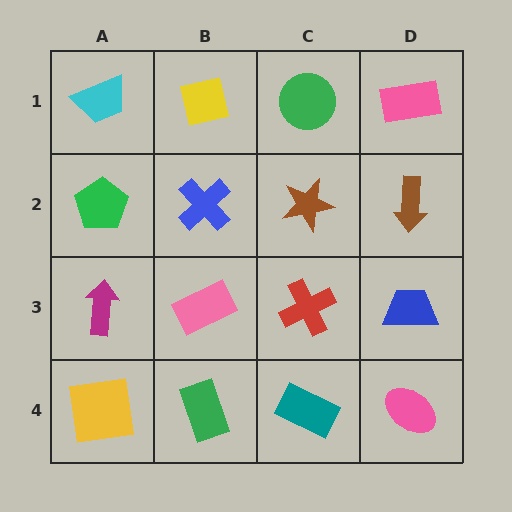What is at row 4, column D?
A pink ellipse.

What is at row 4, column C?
A teal rectangle.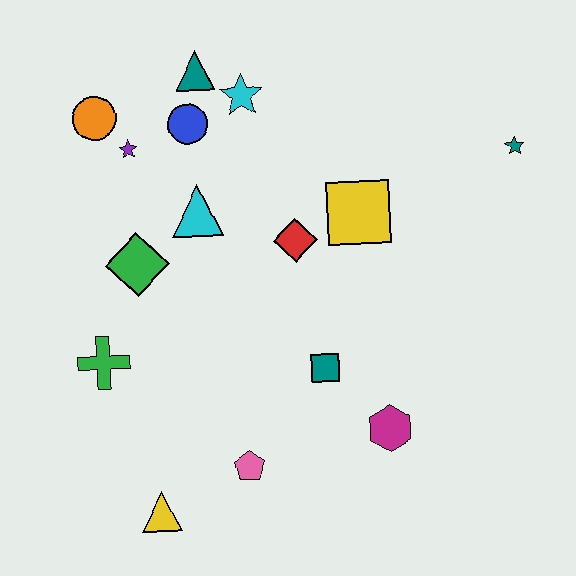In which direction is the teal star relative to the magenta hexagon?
The teal star is above the magenta hexagon.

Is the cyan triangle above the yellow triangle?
Yes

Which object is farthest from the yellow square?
The yellow triangle is farthest from the yellow square.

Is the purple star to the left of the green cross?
No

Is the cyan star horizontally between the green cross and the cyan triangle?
No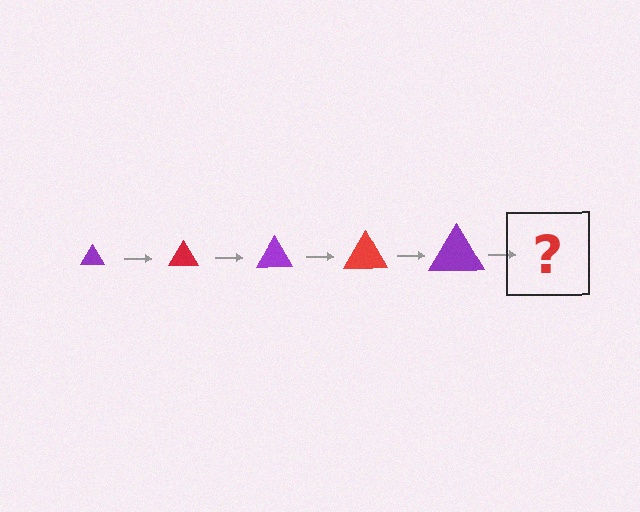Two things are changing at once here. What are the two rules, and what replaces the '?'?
The two rules are that the triangle grows larger each step and the color cycles through purple and red. The '?' should be a red triangle, larger than the previous one.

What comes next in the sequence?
The next element should be a red triangle, larger than the previous one.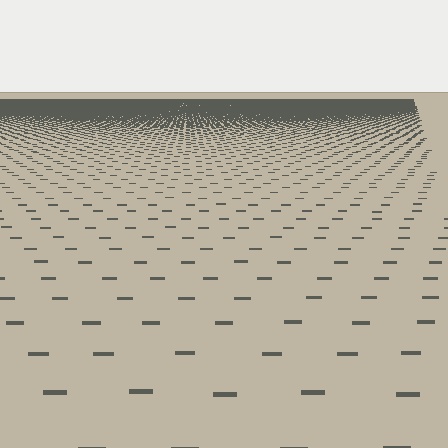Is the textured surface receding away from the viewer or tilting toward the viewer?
The surface is receding away from the viewer. Texture elements get smaller and denser toward the top.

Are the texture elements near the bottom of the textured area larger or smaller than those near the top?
Larger. Near the bottom, elements are closer to the viewer and appear at a bigger on-screen size.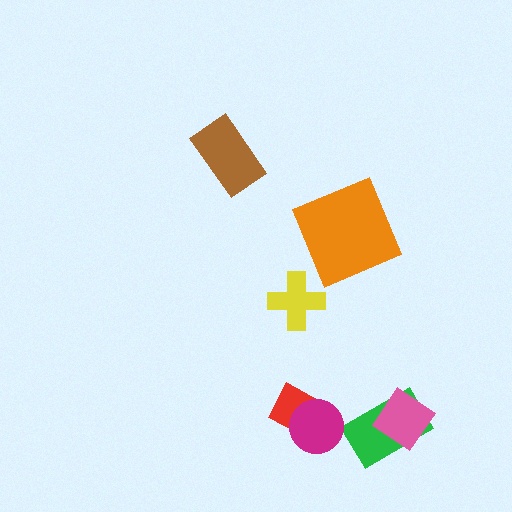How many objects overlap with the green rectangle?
1 object overlaps with the green rectangle.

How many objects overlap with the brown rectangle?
0 objects overlap with the brown rectangle.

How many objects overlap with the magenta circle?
1 object overlaps with the magenta circle.